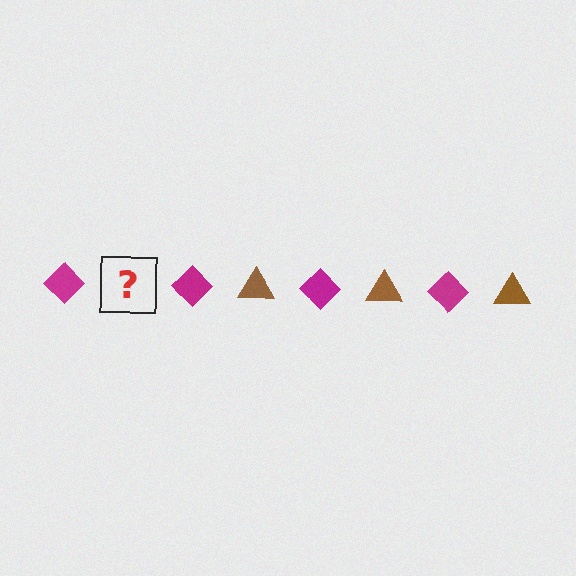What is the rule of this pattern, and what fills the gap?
The rule is that the pattern alternates between magenta diamond and brown triangle. The gap should be filled with a brown triangle.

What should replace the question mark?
The question mark should be replaced with a brown triangle.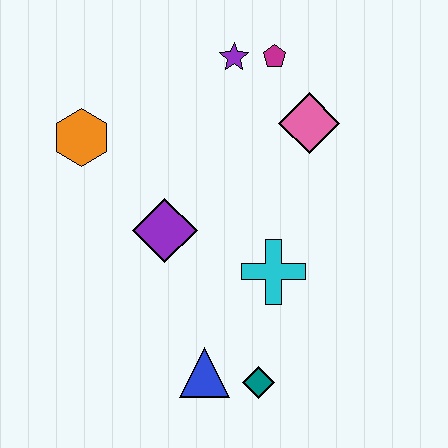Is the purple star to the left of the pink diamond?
Yes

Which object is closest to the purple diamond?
The cyan cross is closest to the purple diamond.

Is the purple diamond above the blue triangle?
Yes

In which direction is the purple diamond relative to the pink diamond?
The purple diamond is to the left of the pink diamond.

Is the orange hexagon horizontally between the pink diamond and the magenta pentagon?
No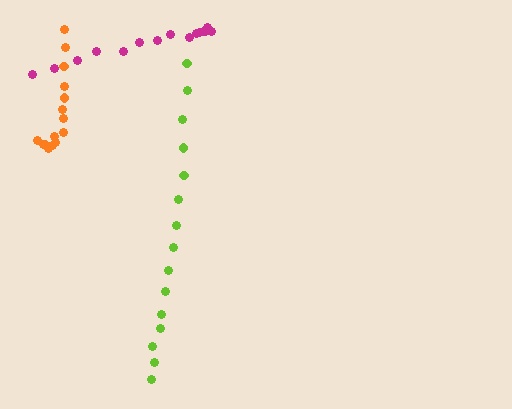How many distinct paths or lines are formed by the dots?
There are 3 distinct paths.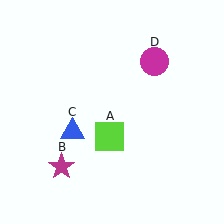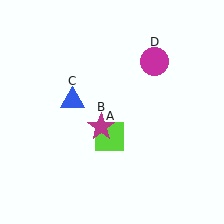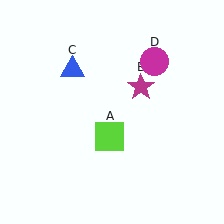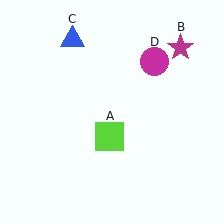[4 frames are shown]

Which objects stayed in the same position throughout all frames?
Lime square (object A) and magenta circle (object D) remained stationary.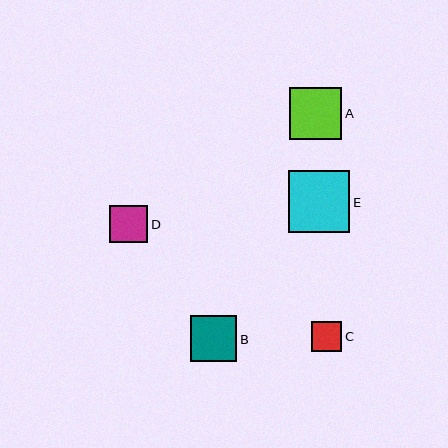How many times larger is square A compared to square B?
Square A is approximately 1.1 times the size of square B.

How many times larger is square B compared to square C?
Square B is approximately 1.5 times the size of square C.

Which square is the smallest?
Square C is the smallest with a size of approximately 30 pixels.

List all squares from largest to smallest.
From largest to smallest: E, A, B, D, C.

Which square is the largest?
Square E is the largest with a size of approximately 61 pixels.